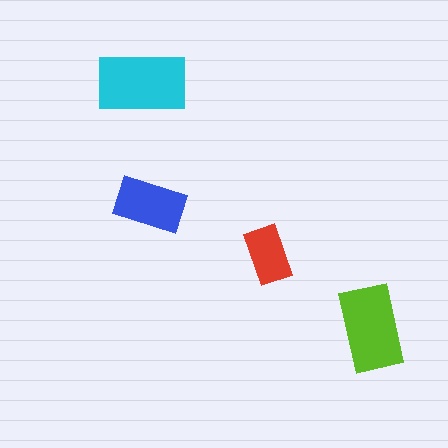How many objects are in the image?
There are 4 objects in the image.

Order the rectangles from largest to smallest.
the cyan one, the lime one, the blue one, the red one.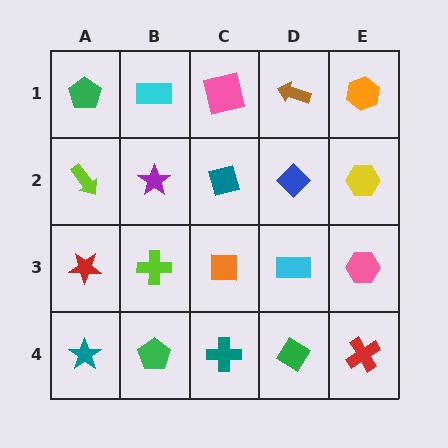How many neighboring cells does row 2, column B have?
4.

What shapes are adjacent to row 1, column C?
A teal square (row 2, column C), a cyan rectangle (row 1, column B), a brown arrow (row 1, column D).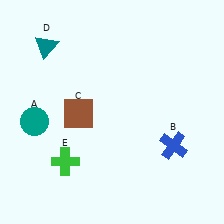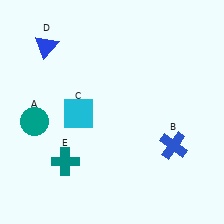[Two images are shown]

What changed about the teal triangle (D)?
In Image 1, D is teal. In Image 2, it changed to blue.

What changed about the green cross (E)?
In Image 1, E is green. In Image 2, it changed to teal.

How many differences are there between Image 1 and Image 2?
There are 3 differences between the two images.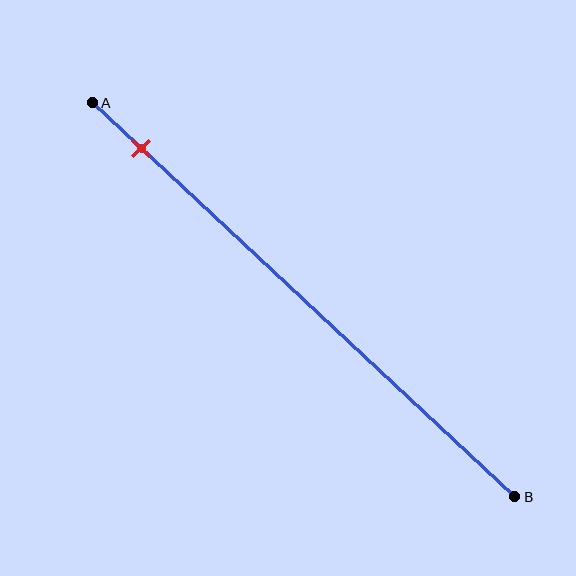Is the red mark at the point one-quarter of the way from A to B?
No, the mark is at about 10% from A, not at the 25% one-quarter point.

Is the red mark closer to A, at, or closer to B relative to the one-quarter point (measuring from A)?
The red mark is closer to point A than the one-quarter point of segment AB.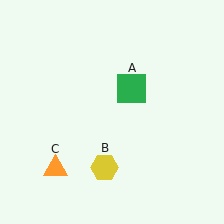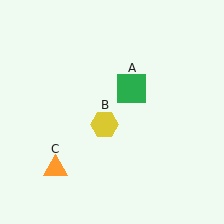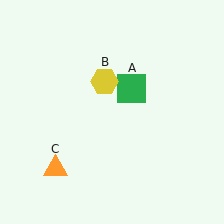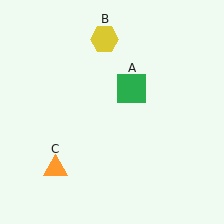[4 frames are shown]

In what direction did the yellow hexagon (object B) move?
The yellow hexagon (object B) moved up.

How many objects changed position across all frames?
1 object changed position: yellow hexagon (object B).